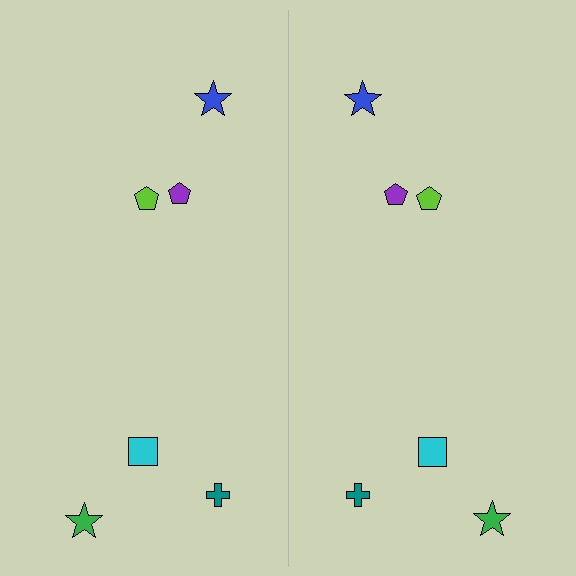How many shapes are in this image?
There are 12 shapes in this image.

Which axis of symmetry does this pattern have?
The pattern has a vertical axis of symmetry running through the center of the image.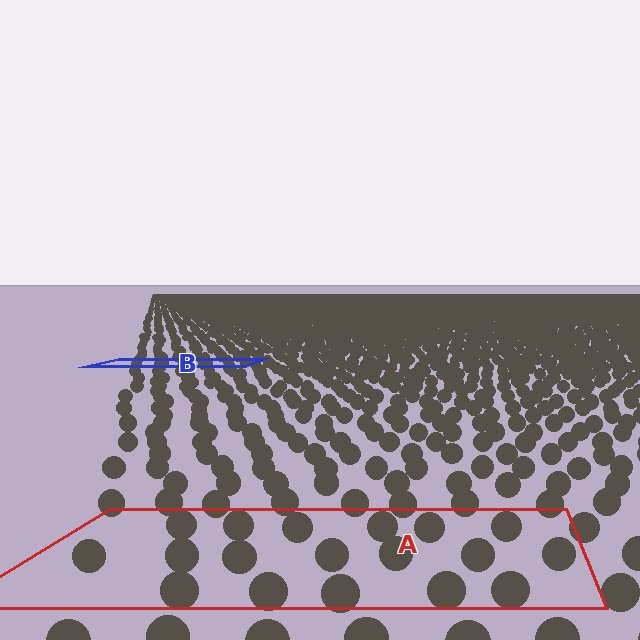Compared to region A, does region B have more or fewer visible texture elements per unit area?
Region B has more texture elements per unit area — they are packed more densely because it is farther away.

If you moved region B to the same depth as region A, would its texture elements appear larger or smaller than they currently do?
They would appear larger. At a closer depth, the same texture elements are projected at a bigger on-screen size.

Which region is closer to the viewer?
Region A is closer. The texture elements there are larger and more spread out.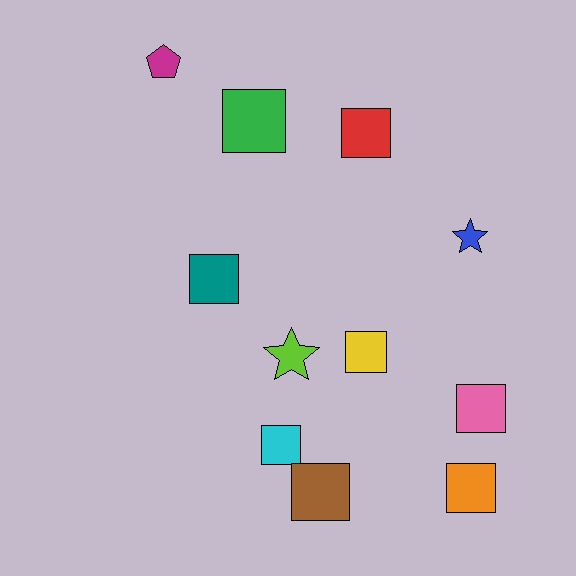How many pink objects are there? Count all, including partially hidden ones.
There is 1 pink object.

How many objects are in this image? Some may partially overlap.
There are 11 objects.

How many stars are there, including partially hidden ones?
There are 2 stars.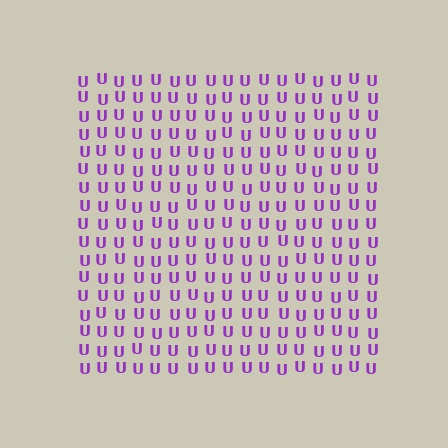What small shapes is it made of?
It is made of small letter U's.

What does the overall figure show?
The overall figure shows a square.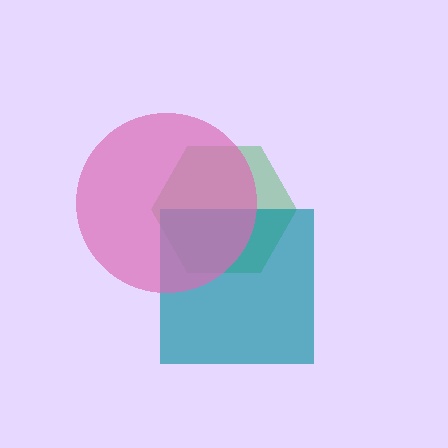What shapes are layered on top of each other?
The layered shapes are: a green hexagon, a teal square, a pink circle.